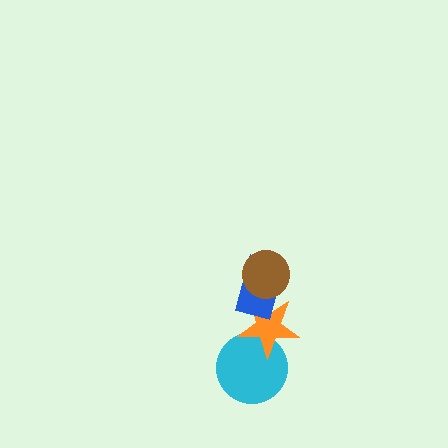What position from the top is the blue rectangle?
The blue rectangle is 2nd from the top.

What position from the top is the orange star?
The orange star is 3rd from the top.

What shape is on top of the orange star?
The blue rectangle is on top of the orange star.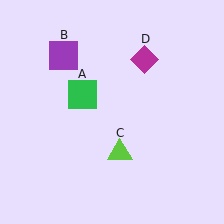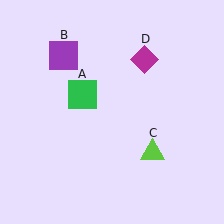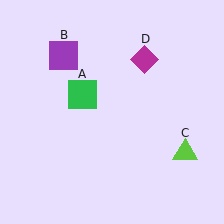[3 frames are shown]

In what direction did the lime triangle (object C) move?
The lime triangle (object C) moved right.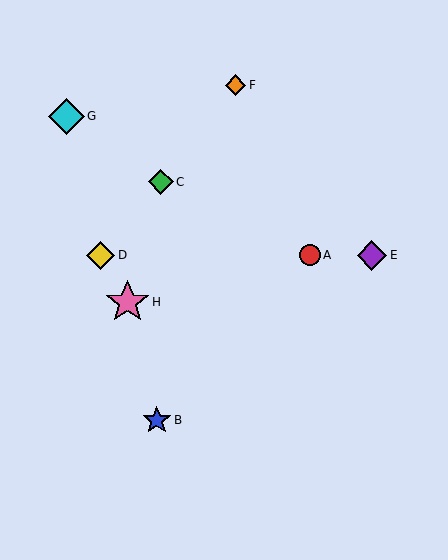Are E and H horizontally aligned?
No, E is at y≈255 and H is at y≈302.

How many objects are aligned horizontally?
3 objects (A, D, E) are aligned horizontally.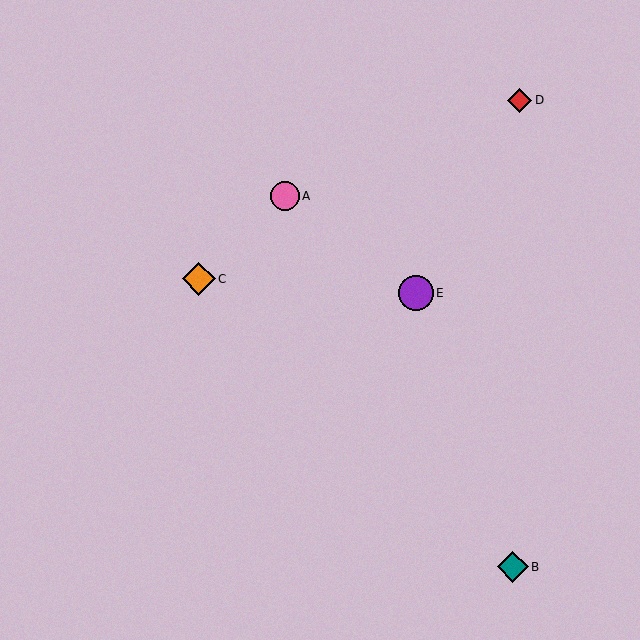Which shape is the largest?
The purple circle (labeled E) is the largest.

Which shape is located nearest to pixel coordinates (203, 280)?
The orange diamond (labeled C) at (199, 279) is nearest to that location.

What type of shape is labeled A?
Shape A is a pink circle.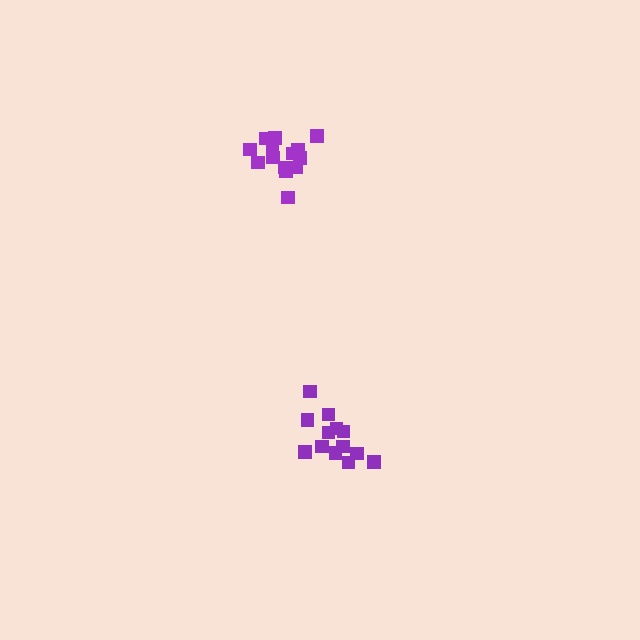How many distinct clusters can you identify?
There are 2 distinct clusters.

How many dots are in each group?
Group 1: 13 dots, Group 2: 14 dots (27 total).